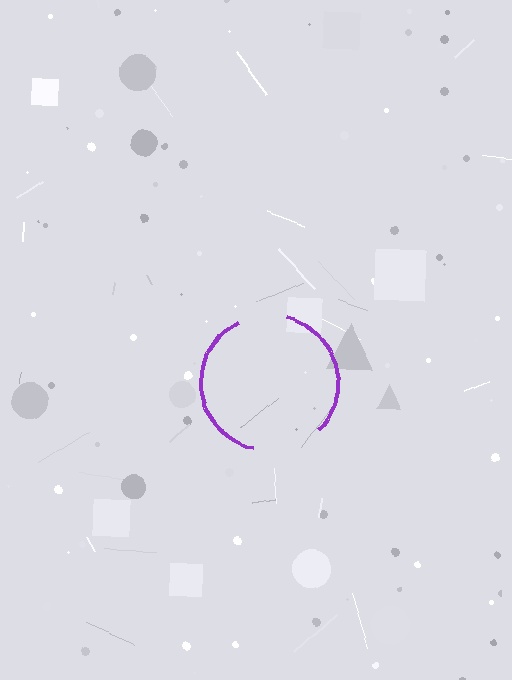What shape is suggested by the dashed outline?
The dashed outline suggests a circle.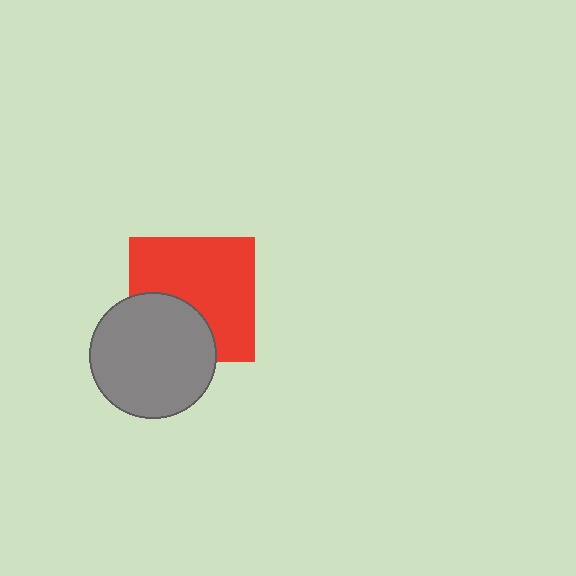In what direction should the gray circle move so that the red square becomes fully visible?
The gray circle should move down. That is the shortest direction to clear the overlap and leave the red square fully visible.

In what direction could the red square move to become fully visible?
The red square could move up. That would shift it out from behind the gray circle entirely.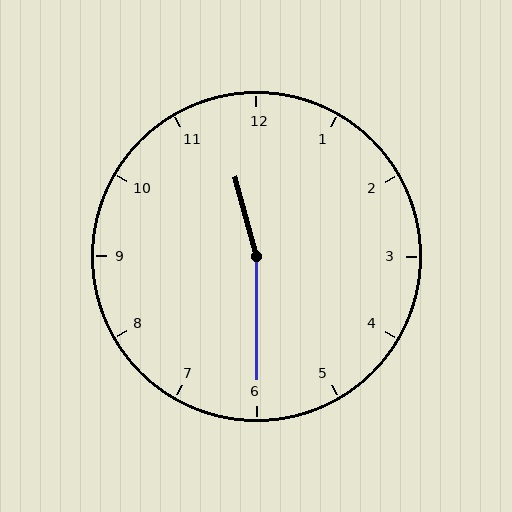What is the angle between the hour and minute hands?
Approximately 165 degrees.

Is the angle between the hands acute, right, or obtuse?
It is obtuse.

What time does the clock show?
11:30.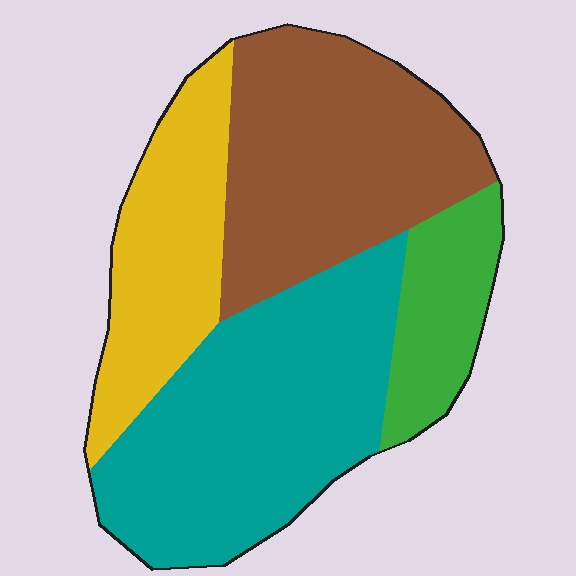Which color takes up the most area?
Teal, at roughly 35%.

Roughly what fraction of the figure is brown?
Brown takes up about one third (1/3) of the figure.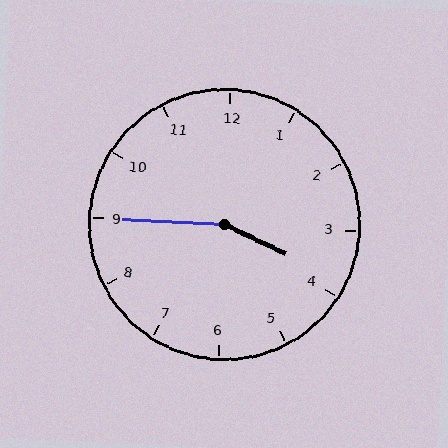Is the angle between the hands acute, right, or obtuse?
It is obtuse.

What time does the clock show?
3:45.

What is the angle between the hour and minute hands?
Approximately 158 degrees.